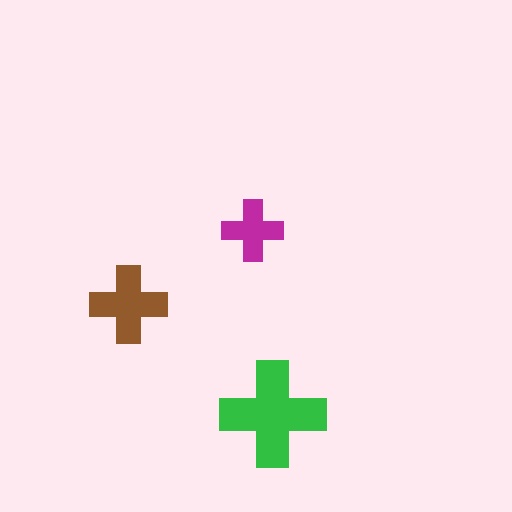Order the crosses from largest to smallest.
the green one, the brown one, the magenta one.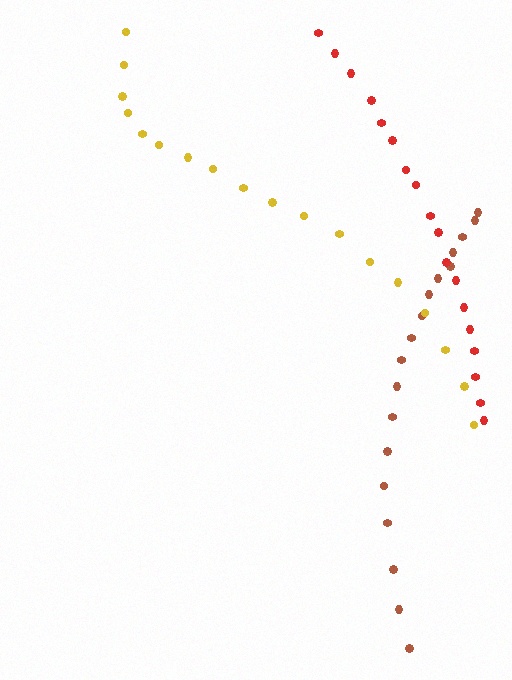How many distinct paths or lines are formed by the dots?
There are 3 distinct paths.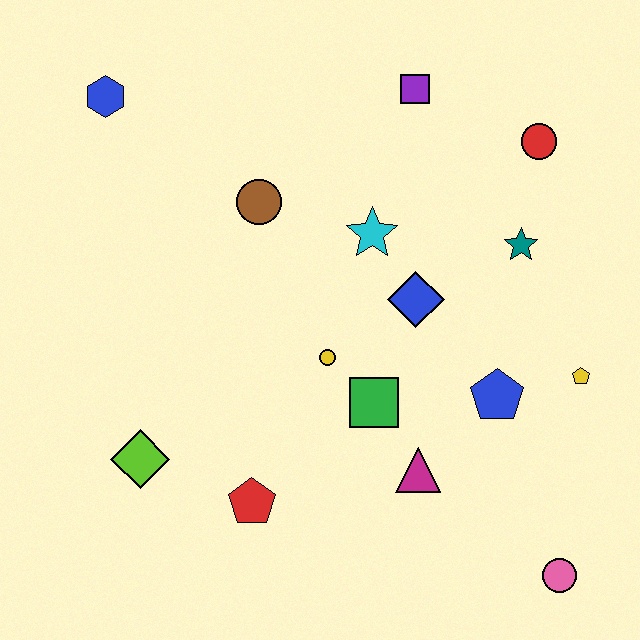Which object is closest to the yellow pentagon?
The blue pentagon is closest to the yellow pentagon.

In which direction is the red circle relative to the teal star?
The red circle is above the teal star.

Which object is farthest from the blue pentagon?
The blue hexagon is farthest from the blue pentagon.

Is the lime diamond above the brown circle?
No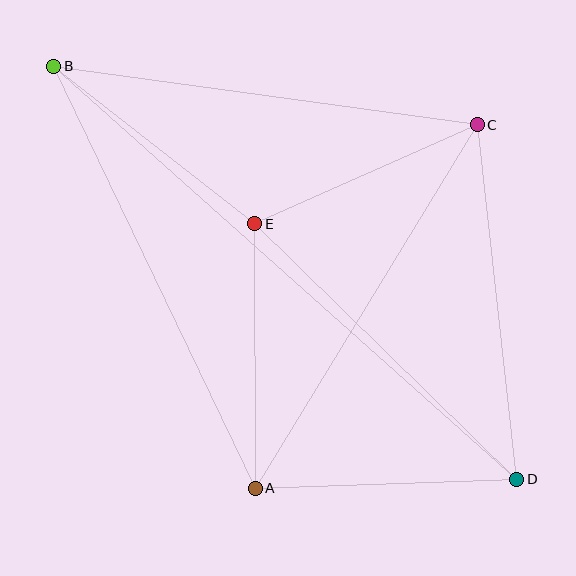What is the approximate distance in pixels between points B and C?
The distance between B and C is approximately 427 pixels.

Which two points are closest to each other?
Points C and E are closest to each other.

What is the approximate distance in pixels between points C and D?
The distance between C and D is approximately 357 pixels.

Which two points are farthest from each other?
Points B and D are farthest from each other.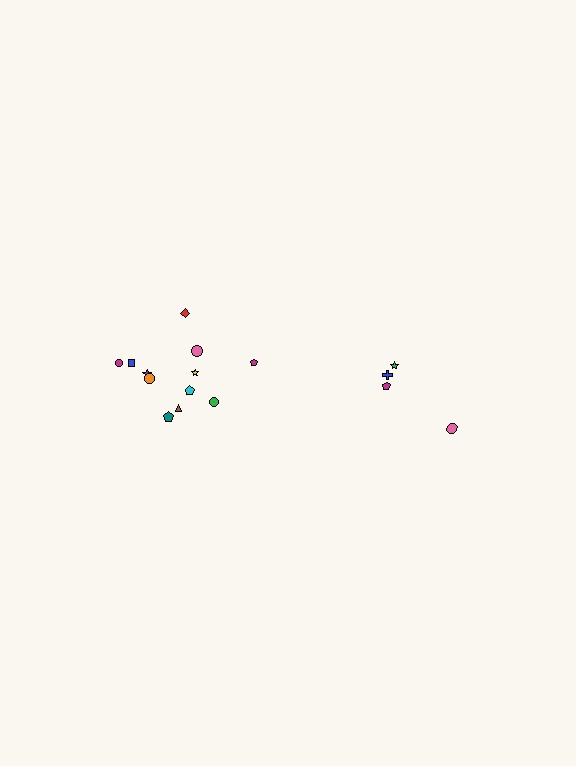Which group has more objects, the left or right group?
The left group.